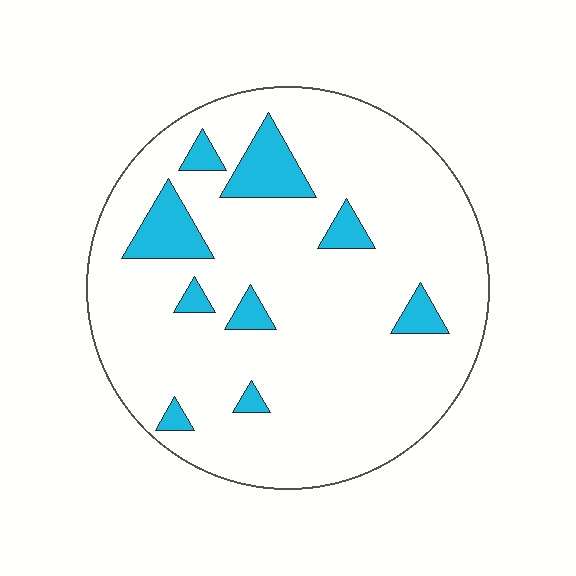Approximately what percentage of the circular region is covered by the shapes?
Approximately 10%.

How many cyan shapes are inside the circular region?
9.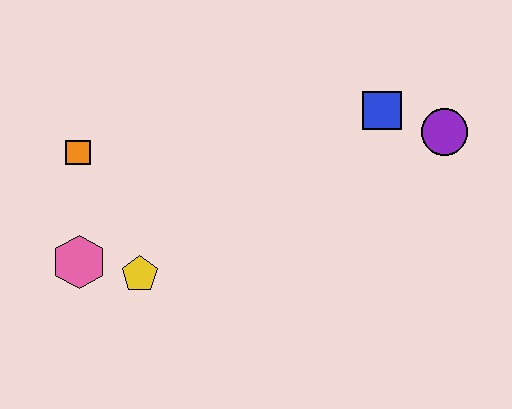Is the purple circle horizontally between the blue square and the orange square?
No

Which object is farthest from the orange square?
The purple circle is farthest from the orange square.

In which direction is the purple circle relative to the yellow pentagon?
The purple circle is to the right of the yellow pentagon.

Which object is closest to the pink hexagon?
The yellow pentagon is closest to the pink hexagon.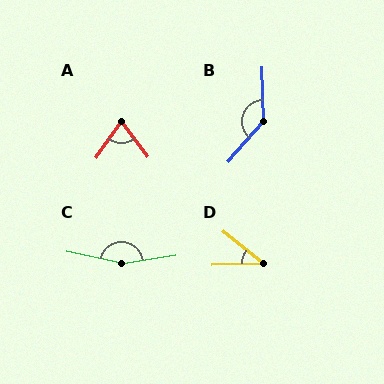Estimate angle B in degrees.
Approximately 138 degrees.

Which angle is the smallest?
D, at approximately 40 degrees.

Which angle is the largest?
C, at approximately 159 degrees.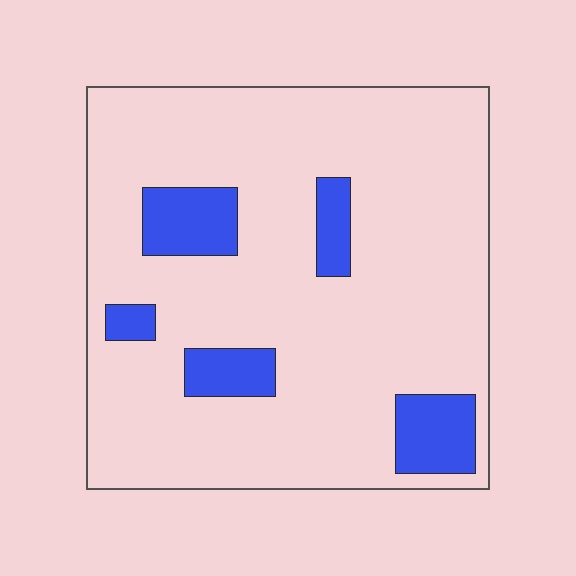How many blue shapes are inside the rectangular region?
5.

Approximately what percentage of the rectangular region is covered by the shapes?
Approximately 15%.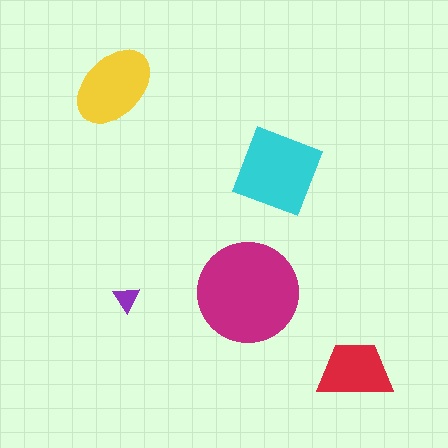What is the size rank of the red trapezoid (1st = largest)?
4th.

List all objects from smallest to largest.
The purple triangle, the red trapezoid, the yellow ellipse, the cyan diamond, the magenta circle.